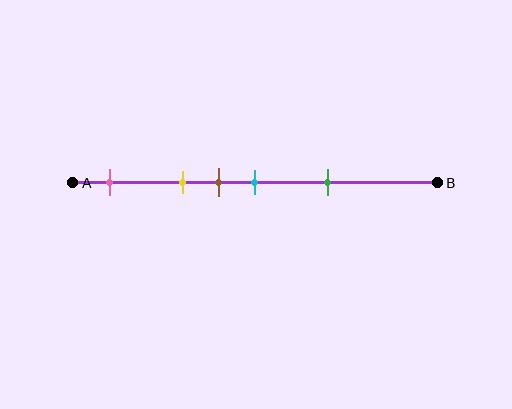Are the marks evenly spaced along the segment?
No, the marks are not evenly spaced.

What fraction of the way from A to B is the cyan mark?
The cyan mark is approximately 50% (0.5) of the way from A to B.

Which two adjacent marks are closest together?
The brown and cyan marks are the closest adjacent pair.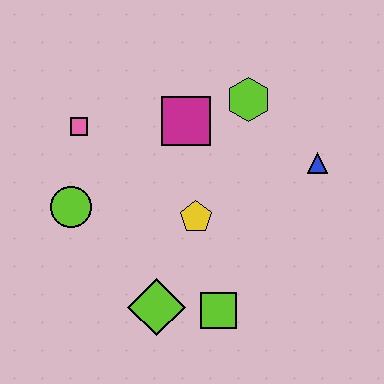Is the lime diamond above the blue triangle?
No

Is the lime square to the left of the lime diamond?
No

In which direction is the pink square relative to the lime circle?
The pink square is above the lime circle.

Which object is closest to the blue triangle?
The lime hexagon is closest to the blue triangle.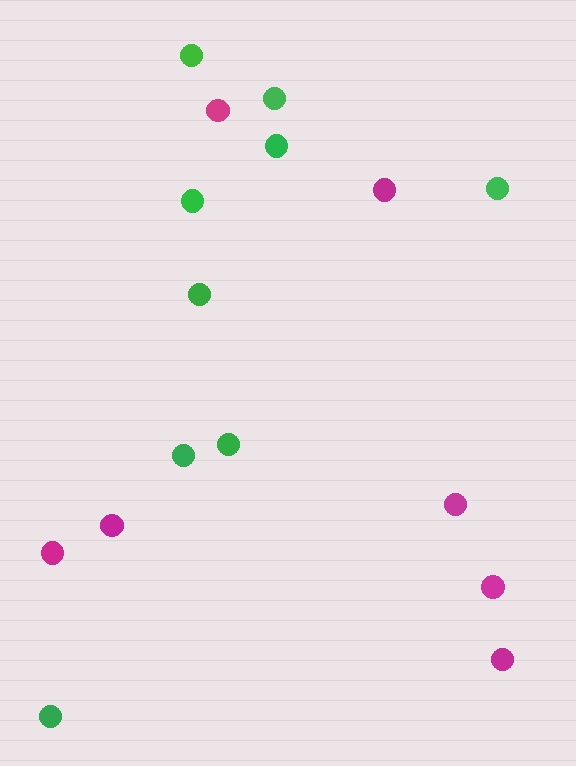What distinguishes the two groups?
There are 2 groups: one group of green circles (9) and one group of magenta circles (7).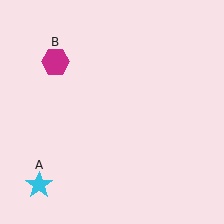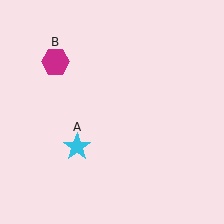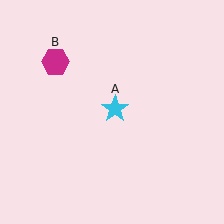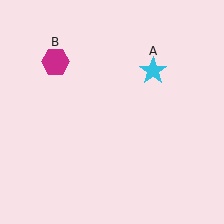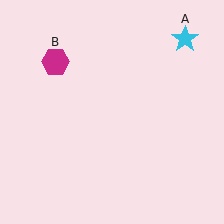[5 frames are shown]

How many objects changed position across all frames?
1 object changed position: cyan star (object A).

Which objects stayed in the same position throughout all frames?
Magenta hexagon (object B) remained stationary.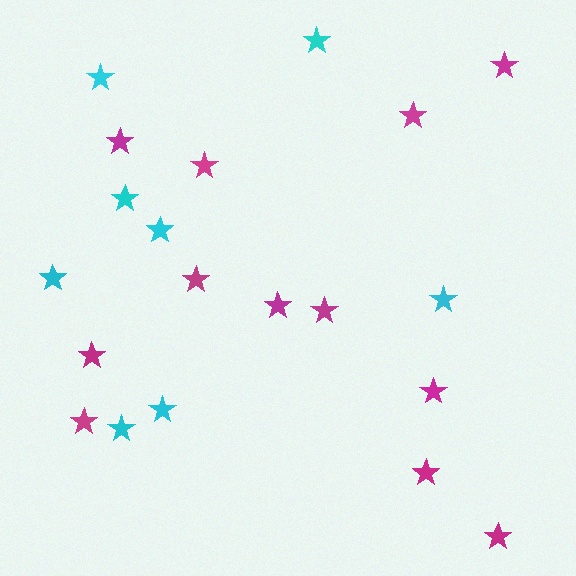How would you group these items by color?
There are 2 groups: one group of cyan stars (8) and one group of magenta stars (12).